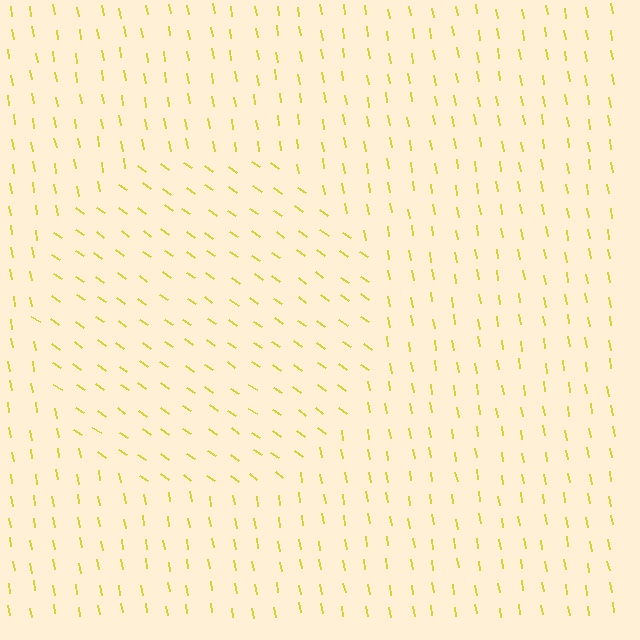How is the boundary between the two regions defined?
The boundary is defined purely by a change in line orientation (approximately 45 degrees difference). All lines are the same color and thickness.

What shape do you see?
I see a circle.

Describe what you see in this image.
The image is filled with small yellow line segments. A circle region in the image has lines oriented differently from the surrounding lines, creating a visible texture boundary.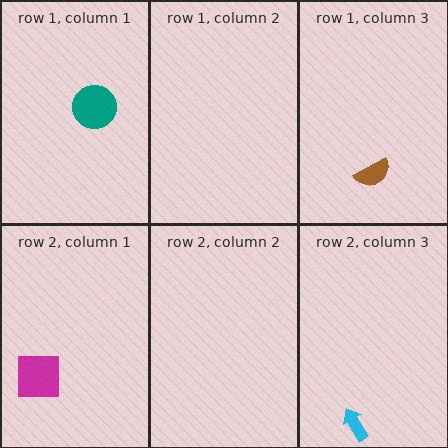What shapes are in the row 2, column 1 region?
The magenta square.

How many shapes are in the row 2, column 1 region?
1.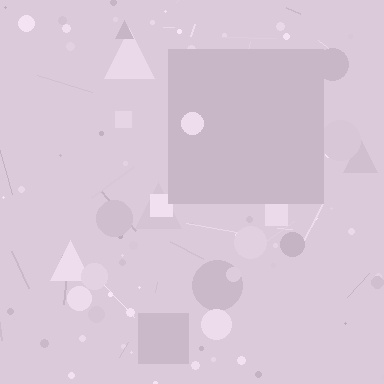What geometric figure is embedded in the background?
A square is embedded in the background.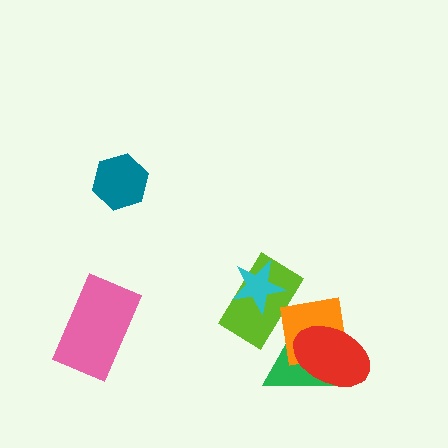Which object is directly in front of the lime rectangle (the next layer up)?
The orange square is directly in front of the lime rectangle.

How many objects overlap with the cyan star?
1 object overlaps with the cyan star.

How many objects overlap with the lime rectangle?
3 objects overlap with the lime rectangle.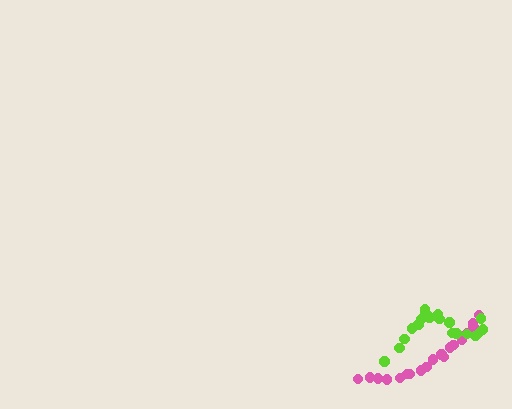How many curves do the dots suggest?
There are 2 distinct paths.